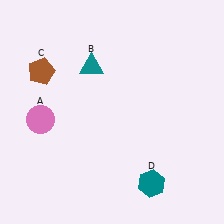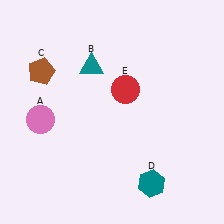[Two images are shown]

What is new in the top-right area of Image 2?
A red circle (E) was added in the top-right area of Image 2.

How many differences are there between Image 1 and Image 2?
There is 1 difference between the two images.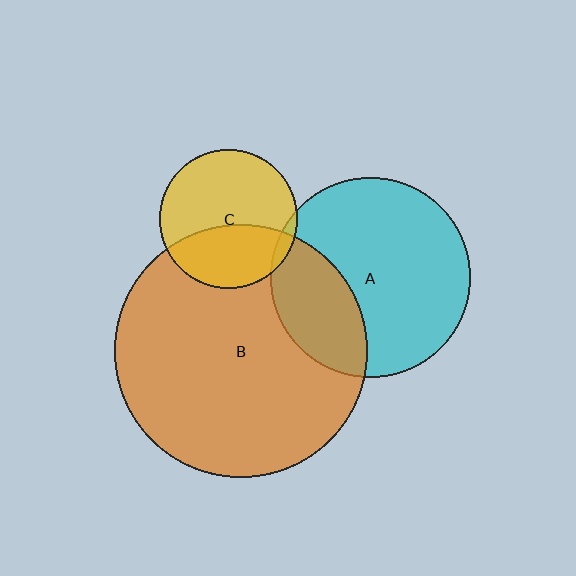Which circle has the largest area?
Circle B (orange).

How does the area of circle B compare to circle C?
Approximately 3.3 times.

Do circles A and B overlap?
Yes.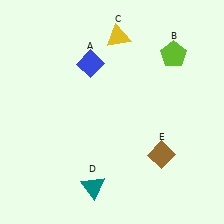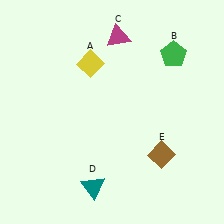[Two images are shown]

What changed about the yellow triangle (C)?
In Image 1, C is yellow. In Image 2, it changed to magenta.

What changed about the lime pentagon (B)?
In Image 1, B is lime. In Image 2, it changed to green.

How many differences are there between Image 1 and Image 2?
There are 3 differences between the two images.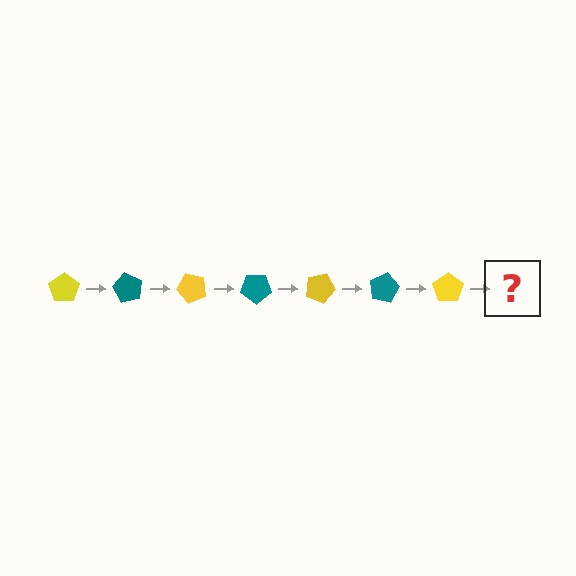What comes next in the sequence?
The next element should be a teal pentagon, rotated 420 degrees from the start.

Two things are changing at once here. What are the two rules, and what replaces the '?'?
The two rules are that it rotates 60 degrees each step and the color cycles through yellow and teal. The '?' should be a teal pentagon, rotated 420 degrees from the start.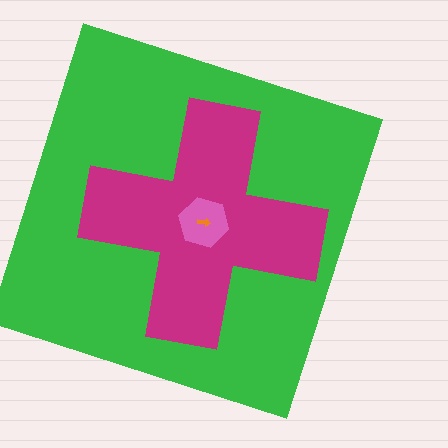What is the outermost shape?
The green square.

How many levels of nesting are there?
4.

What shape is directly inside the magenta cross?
The pink hexagon.